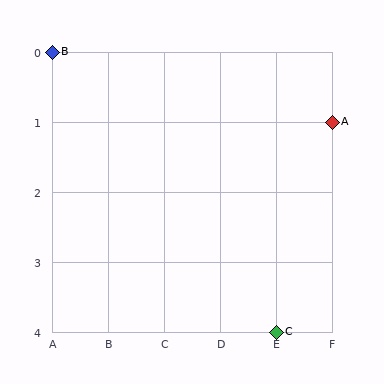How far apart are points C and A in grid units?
Points C and A are 1 column and 3 rows apart (about 3.2 grid units diagonally).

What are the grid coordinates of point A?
Point A is at grid coordinates (F, 1).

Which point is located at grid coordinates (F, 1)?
Point A is at (F, 1).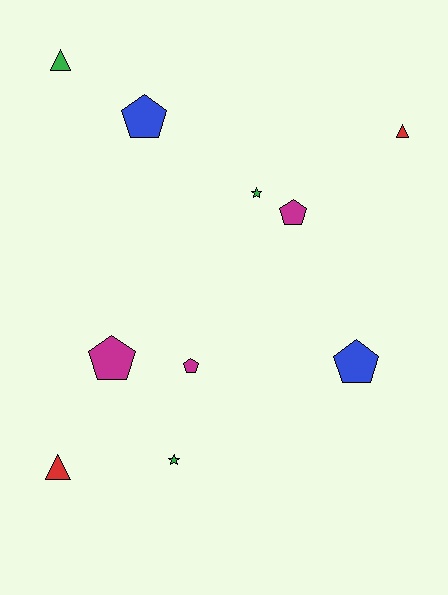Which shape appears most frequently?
Pentagon, with 5 objects.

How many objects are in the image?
There are 10 objects.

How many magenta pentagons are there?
There are 3 magenta pentagons.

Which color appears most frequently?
Green, with 3 objects.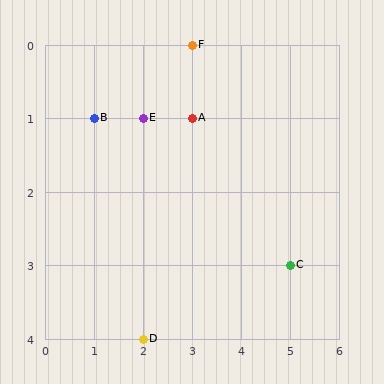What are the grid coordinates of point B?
Point B is at grid coordinates (1, 1).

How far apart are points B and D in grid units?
Points B and D are 1 column and 3 rows apart (about 3.2 grid units diagonally).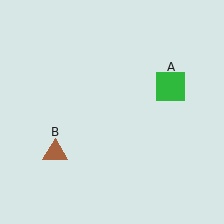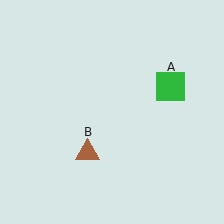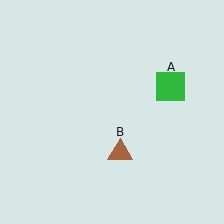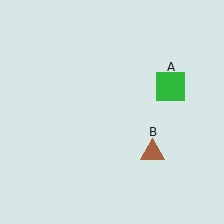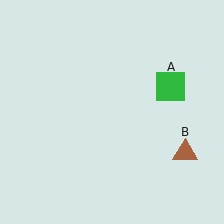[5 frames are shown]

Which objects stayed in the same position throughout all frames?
Green square (object A) remained stationary.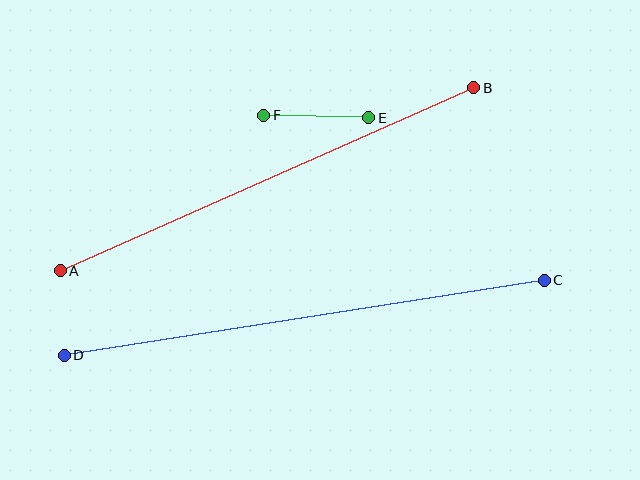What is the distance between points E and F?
The distance is approximately 105 pixels.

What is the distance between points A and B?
The distance is approximately 452 pixels.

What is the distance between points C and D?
The distance is approximately 486 pixels.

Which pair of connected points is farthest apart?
Points C and D are farthest apart.